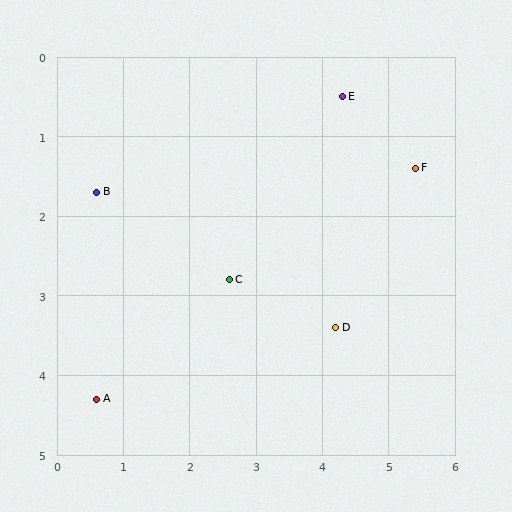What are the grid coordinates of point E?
Point E is at approximately (4.3, 0.5).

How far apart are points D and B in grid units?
Points D and B are about 4.0 grid units apart.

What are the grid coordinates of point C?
Point C is at approximately (2.6, 2.8).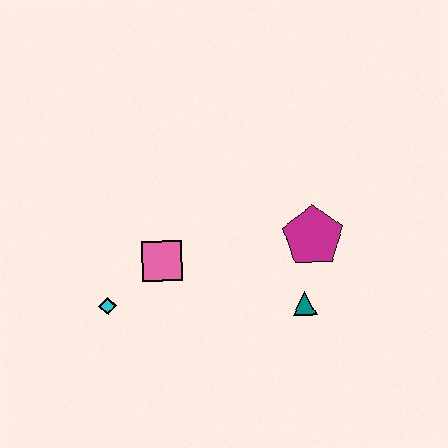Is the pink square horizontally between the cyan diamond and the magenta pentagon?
Yes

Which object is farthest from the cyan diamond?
The magenta pentagon is farthest from the cyan diamond.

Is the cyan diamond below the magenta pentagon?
Yes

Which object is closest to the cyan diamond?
The pink square is closest to the cyan diamond.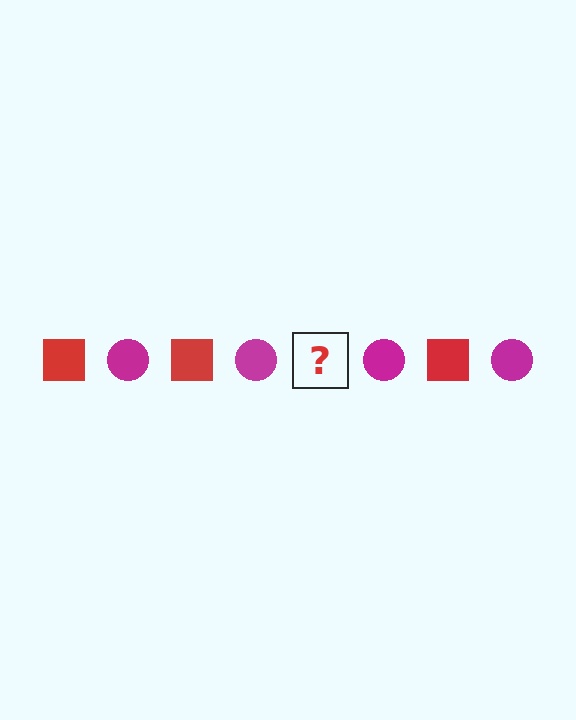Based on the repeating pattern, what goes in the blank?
The blank should be a red square.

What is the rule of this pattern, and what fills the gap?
The rule is that the pattern alternates between red square and magenta circle. The gap should be filled with a red square.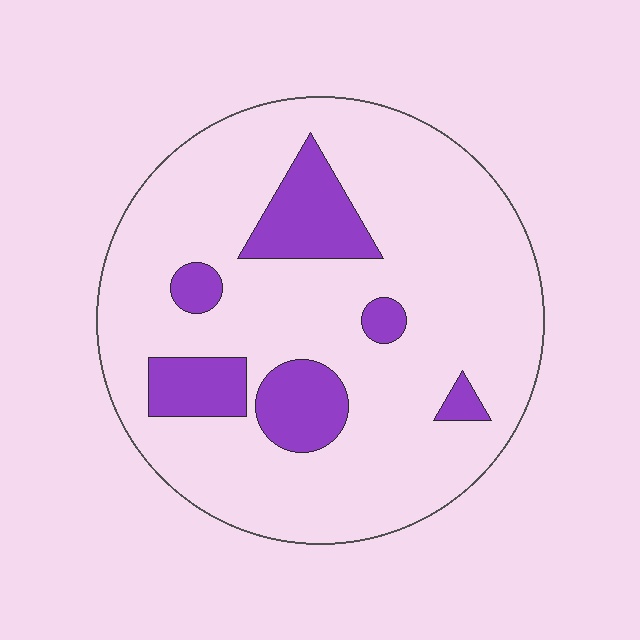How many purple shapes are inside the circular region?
6.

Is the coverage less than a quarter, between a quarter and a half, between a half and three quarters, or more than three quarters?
Less than a quarter.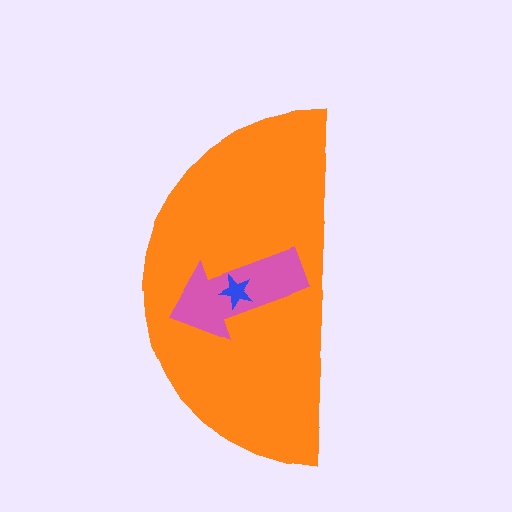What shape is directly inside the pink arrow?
The blue star.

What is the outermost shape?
The orange semicircle.